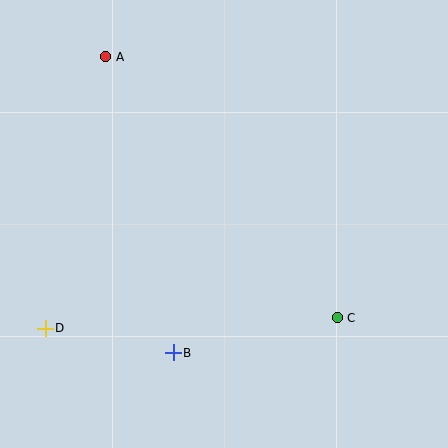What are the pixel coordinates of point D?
Point D is at (45, 328).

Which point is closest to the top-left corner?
Point A is closest to the top-left corner.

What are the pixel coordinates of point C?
Point C is at (337, 318).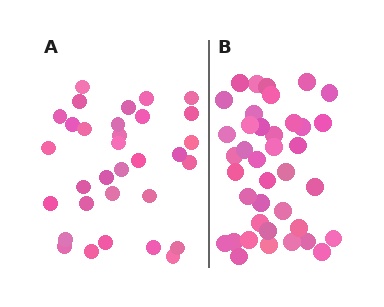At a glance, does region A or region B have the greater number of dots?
Region B (the right region) has more dots.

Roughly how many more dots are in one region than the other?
Region B has roughly 8 or so more dots than region A.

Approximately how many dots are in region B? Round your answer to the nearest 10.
About 40 dots. (The exact count is 39, which rounds to 40.)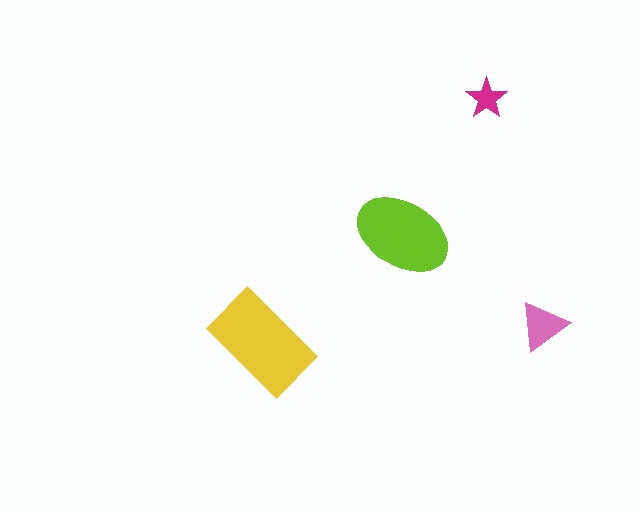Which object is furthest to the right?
The pink triangle is rightmost.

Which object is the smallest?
The magenta star.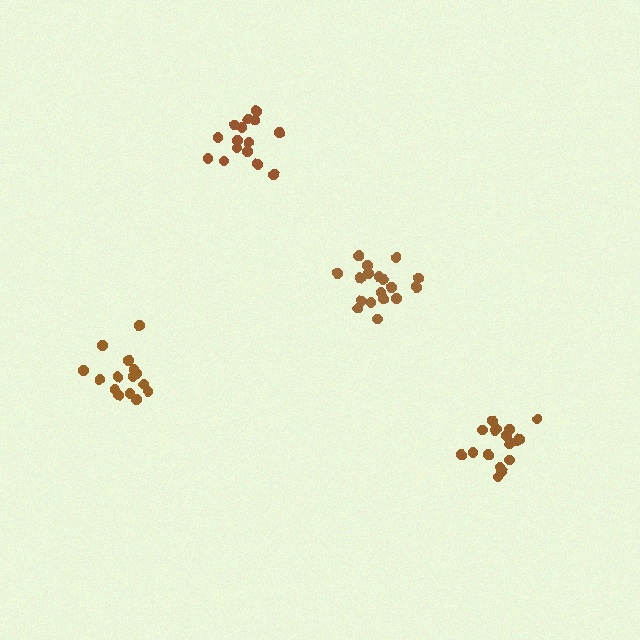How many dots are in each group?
Group 1: 18 dots, Group 2: 15 dots, Group 3: 15 dots, Group 4: 17 dots (65 total).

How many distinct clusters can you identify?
There are 4 distinct clusters.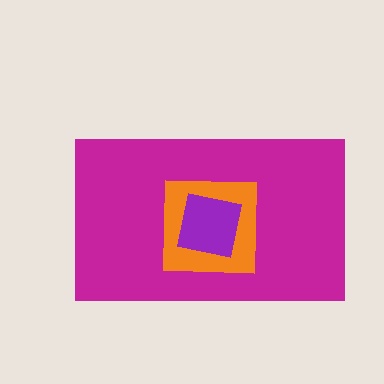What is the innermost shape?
The purple square.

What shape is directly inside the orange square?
The purple square.